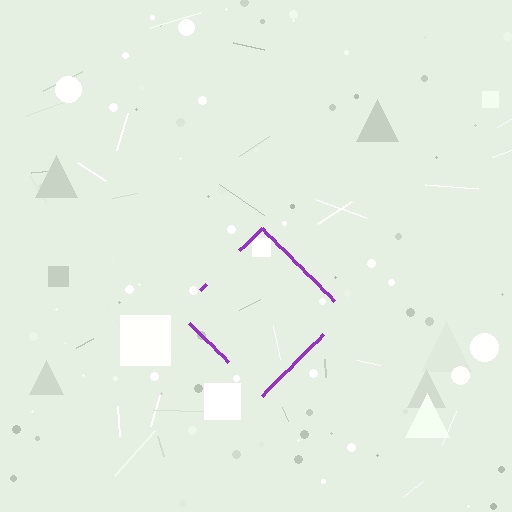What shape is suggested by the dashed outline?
The dashed outline suggests a diamond.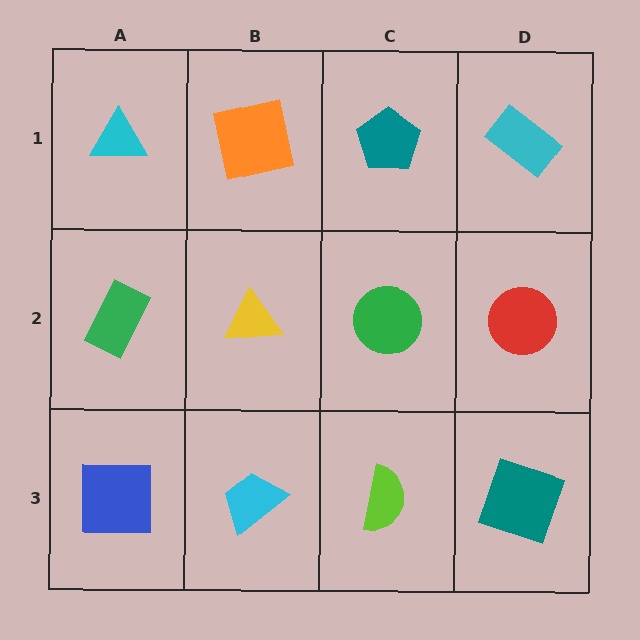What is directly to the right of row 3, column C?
A teal square.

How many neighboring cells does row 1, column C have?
3.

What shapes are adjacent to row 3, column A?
A green rectangle (row 2, column A), a cyan trapezoid (row 3, column B).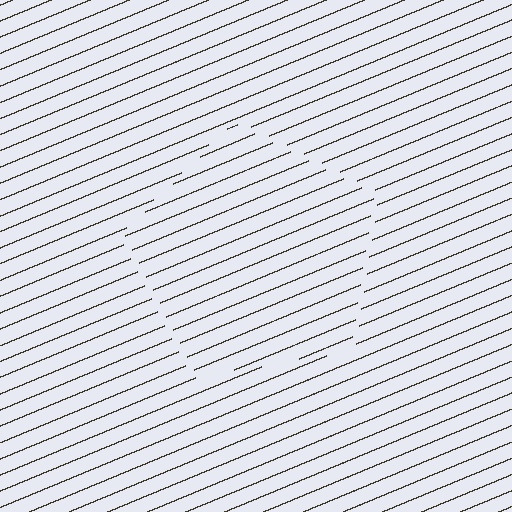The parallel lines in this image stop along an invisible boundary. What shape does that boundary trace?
An illusory pentagon. The interior of the shape contains the same grating, shifted by half a period — the contour is defined by the phase discontinuity where line-ends from the inner and outer gratings abut.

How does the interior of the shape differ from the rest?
The interior of the shape contains the same grating, shifted by half a period — the contour is defined by the phase discontinuity where line-ends from the inner and outer gratings abut.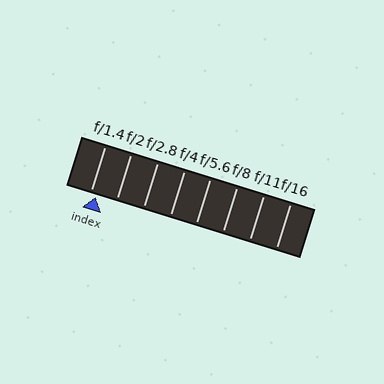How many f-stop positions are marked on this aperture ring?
There are 8 f-stop positions marked.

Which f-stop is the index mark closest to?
The index mark is closest to f/1.4.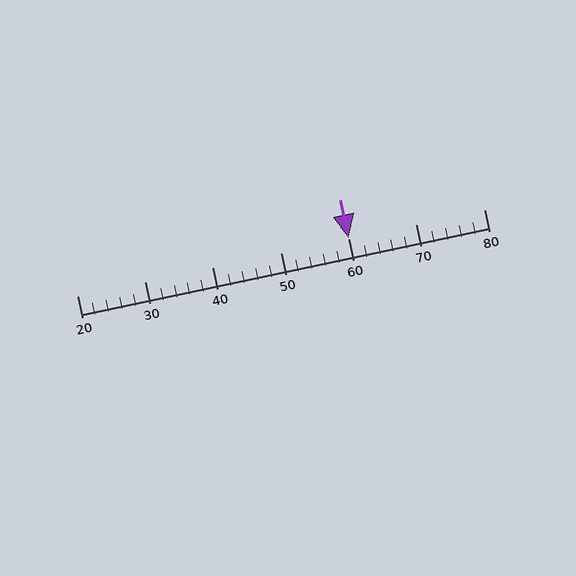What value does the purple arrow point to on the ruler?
The purple arrow points to approximately 60.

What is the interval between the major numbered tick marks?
The major tick marks are spaced 10 units apart.